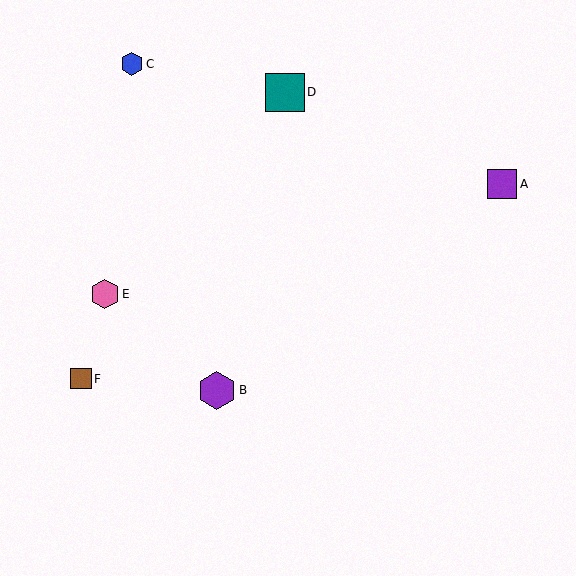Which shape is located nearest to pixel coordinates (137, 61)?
The blue hexagon (labeled C) at (132, 64) is nearest to that location.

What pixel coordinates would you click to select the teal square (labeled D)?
Click at (285, 92) to select the teal square D.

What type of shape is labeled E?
Shape E is a pink hexagon.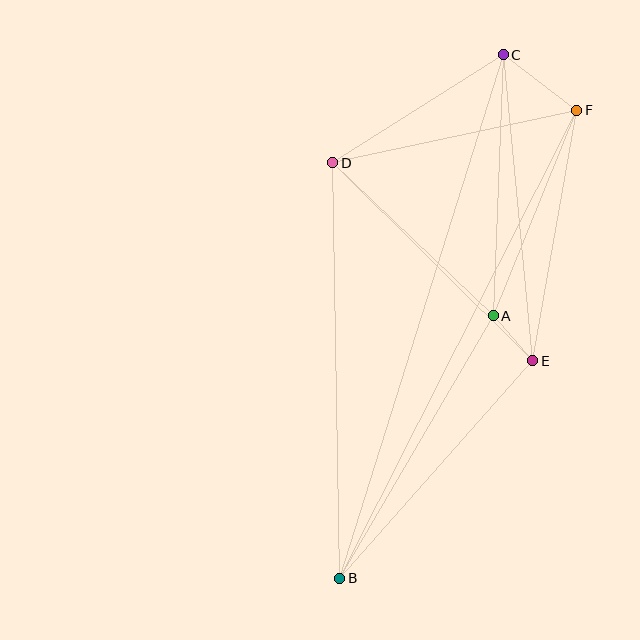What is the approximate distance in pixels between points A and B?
The distance between A and B is approximately 304 pixels.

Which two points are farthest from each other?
Points B and C are farthest from each other.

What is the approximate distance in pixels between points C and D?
The distance between C and D is approximately 202 pixels.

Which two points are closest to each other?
Points A and E are closest to each other.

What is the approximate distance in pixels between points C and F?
The distance between C and F is approximately 92 pixels.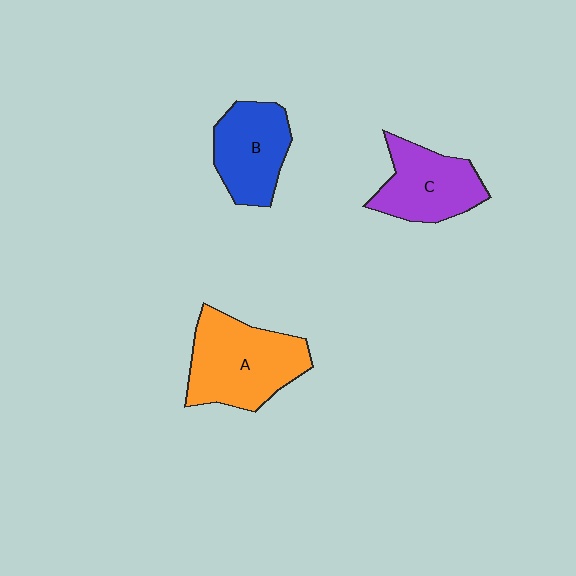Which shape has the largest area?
Shape A (orange).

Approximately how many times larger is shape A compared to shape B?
Approximately 1.4 times.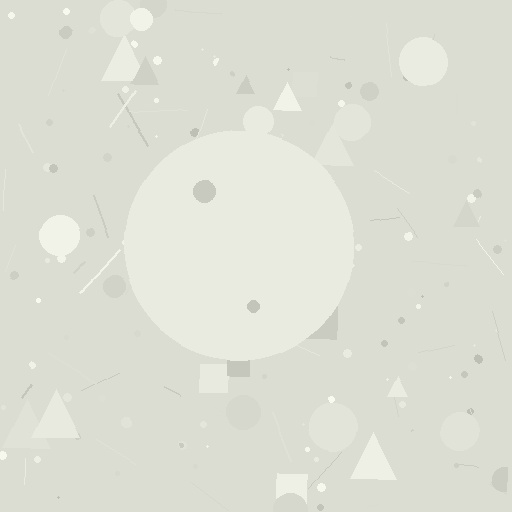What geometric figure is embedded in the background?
A circle is embedded in the background.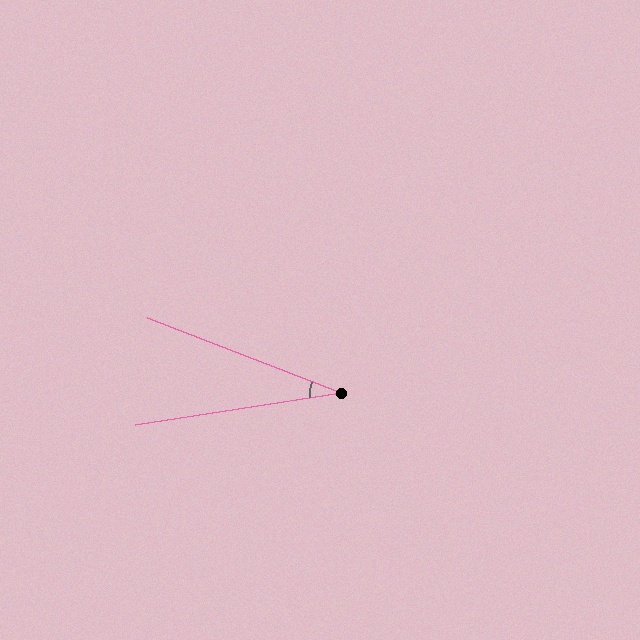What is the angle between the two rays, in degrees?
Approximately 30 degrees.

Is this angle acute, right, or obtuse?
It is acute.